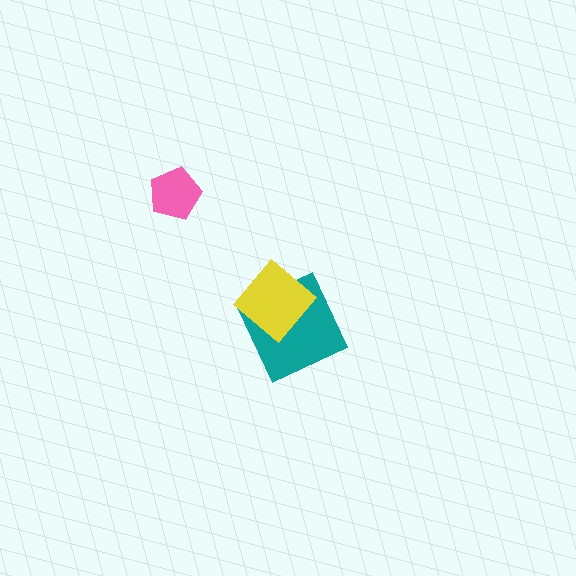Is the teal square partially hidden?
Yes, it is partially covered by another shape.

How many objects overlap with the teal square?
1 object overlaps with the teal square.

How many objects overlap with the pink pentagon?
0 objects overlap with the pink pentagon.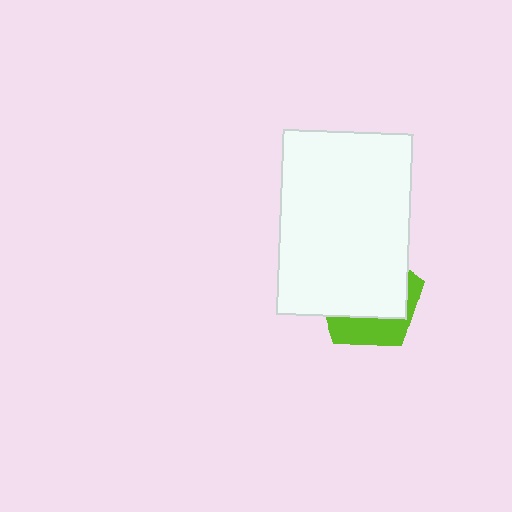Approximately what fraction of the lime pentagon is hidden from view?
Roughly 67% of the lime pentagon is hidden behind the white rectangle.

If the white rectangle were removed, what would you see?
You would see the complete lime pentagon.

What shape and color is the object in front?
The object in front is a white rectangle.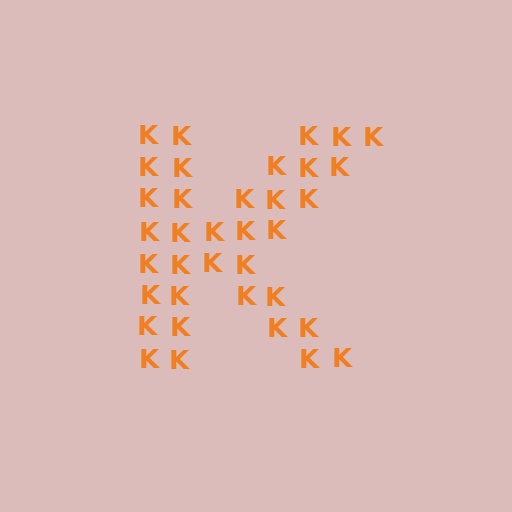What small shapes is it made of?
It is made of small letter K's.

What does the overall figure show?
The overall figure shows the letter K.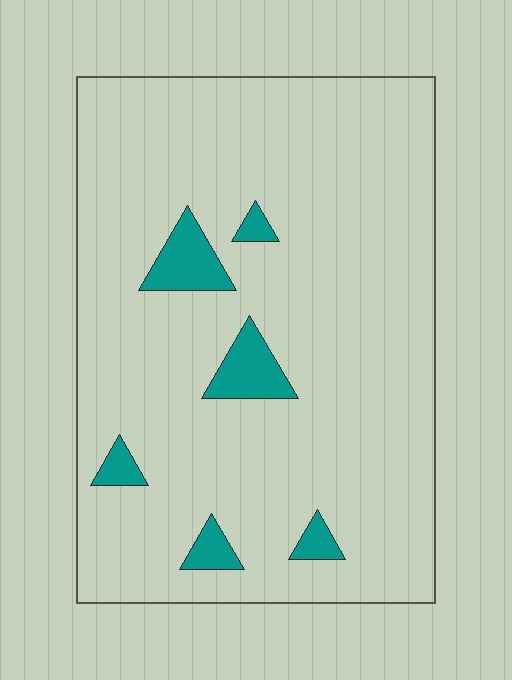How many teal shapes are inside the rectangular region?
6.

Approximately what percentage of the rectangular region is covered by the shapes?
Approximately 10%.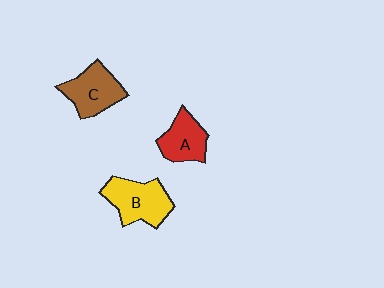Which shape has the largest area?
Shape B (yellow).